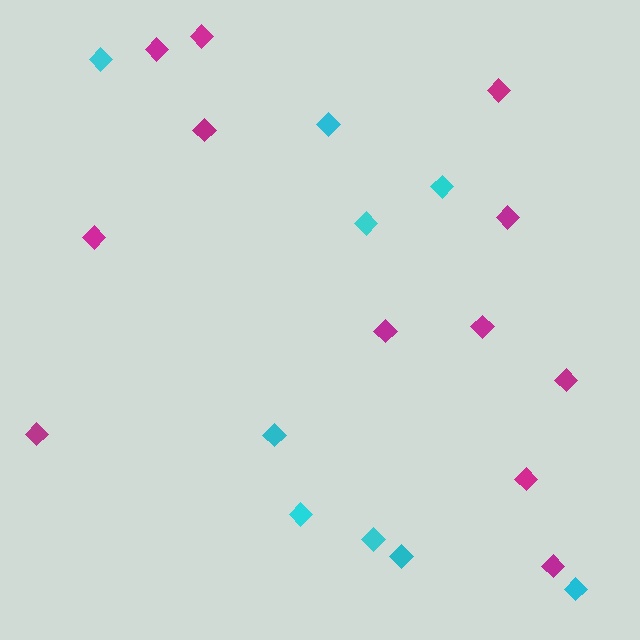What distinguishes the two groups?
There are 2 groups: one group of cyan diamonds (9) and one group of magenta diamonds (12).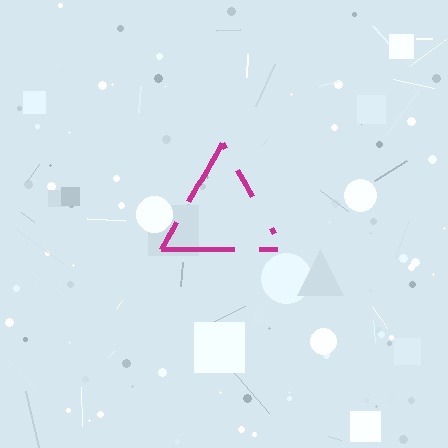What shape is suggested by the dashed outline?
The dashed outline suggests a triangle.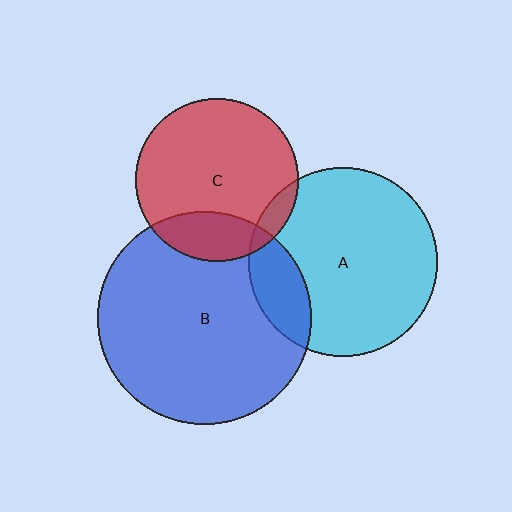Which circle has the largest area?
Circle B (blue).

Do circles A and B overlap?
Yes.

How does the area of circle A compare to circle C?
Approximately 1.3 times.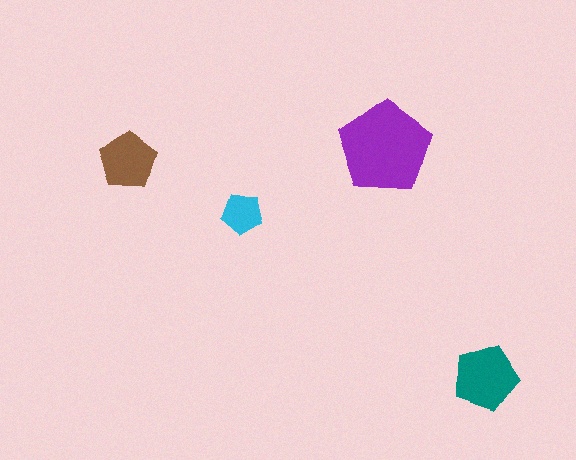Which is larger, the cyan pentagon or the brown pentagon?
The brown one.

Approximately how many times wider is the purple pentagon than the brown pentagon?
About 1.5 times wider.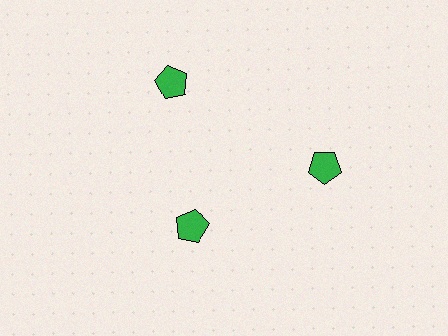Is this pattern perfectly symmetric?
No. The 3 green pentagons are arranged in a ring, but one element near the 7 o'clock position is pulled inward toward the center, breaking the 3-fold rotational symmetry.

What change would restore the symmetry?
The symmetry would be restored by moving it outward, back onto the ring so that all 3 pentagons sit at equal angles and equal distance from the center.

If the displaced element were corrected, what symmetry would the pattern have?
It would have 3-fold rotational symmetry — the pattern would map onto itself every 120 degrees.